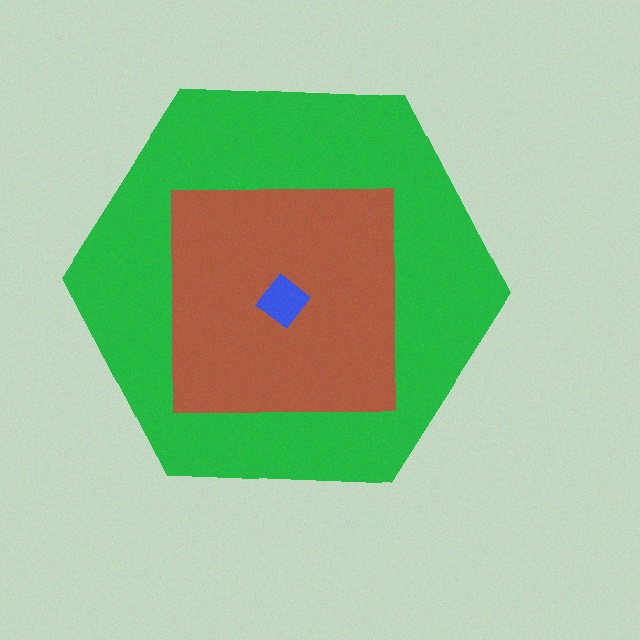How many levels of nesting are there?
3.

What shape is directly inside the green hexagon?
The brown square.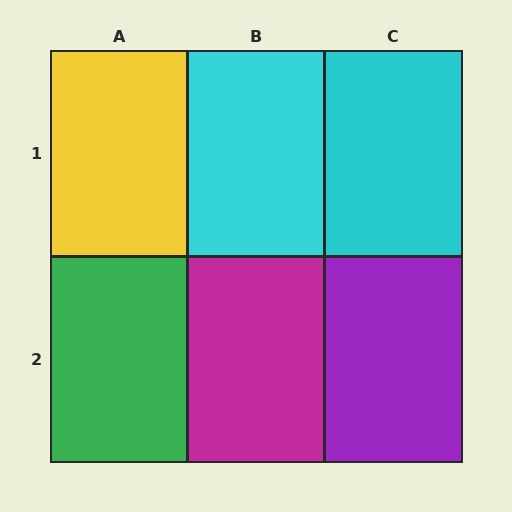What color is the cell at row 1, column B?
Cyan.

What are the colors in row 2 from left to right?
Green, magenta, purple.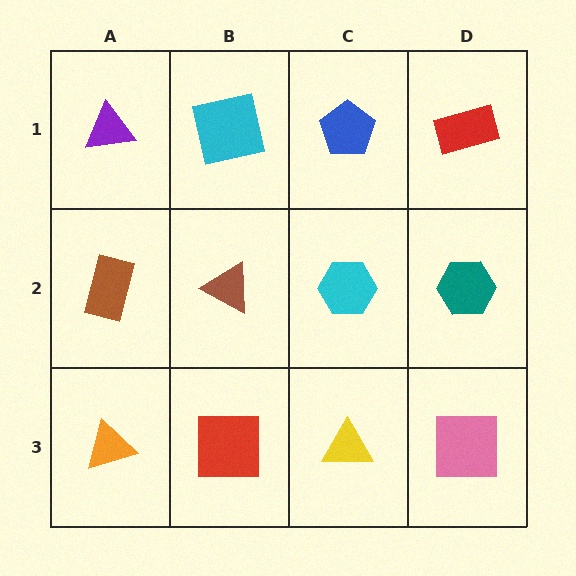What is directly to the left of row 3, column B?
An orange triangle.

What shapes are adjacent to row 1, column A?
A brown rectangle (row 2, column A), a cyan square (row 1, column B).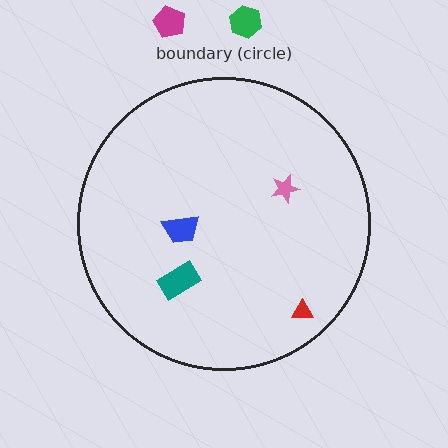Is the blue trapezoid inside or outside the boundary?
Inside.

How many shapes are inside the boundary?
4 inside, 2 outside.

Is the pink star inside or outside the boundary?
Inside.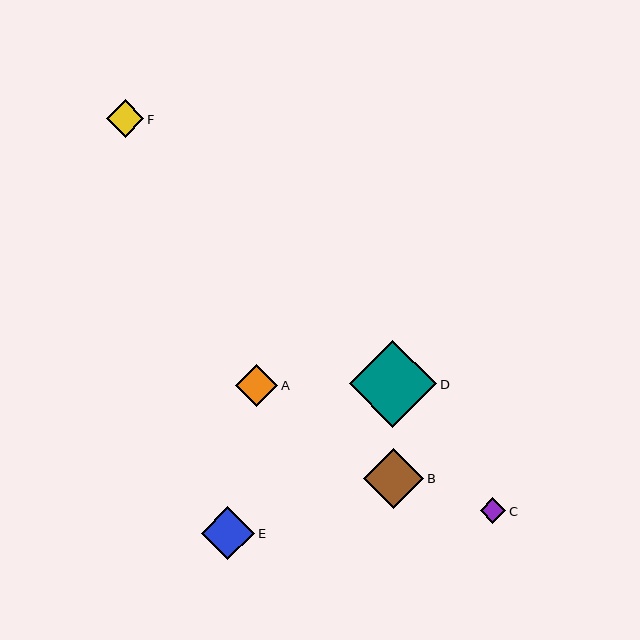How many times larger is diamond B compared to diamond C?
Diamond B is approximately 2.4 times the size of diamond C.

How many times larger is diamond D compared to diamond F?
Diamond D is approximately 2.3 times the size of diamond F.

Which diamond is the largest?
Diamond D is the largest with a size of approximately 87 pixels.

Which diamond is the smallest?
Diamond C is the smallest with a size of approximately 26 pixels.